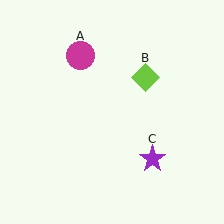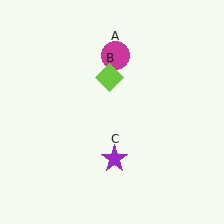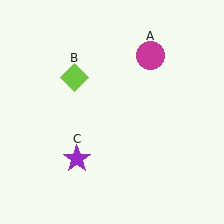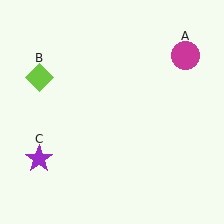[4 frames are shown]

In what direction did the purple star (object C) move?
The purple star (object C) moved left.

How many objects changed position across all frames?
3 objects changed position: magenta circle (object A), lime diamond (object B), purple star (object C).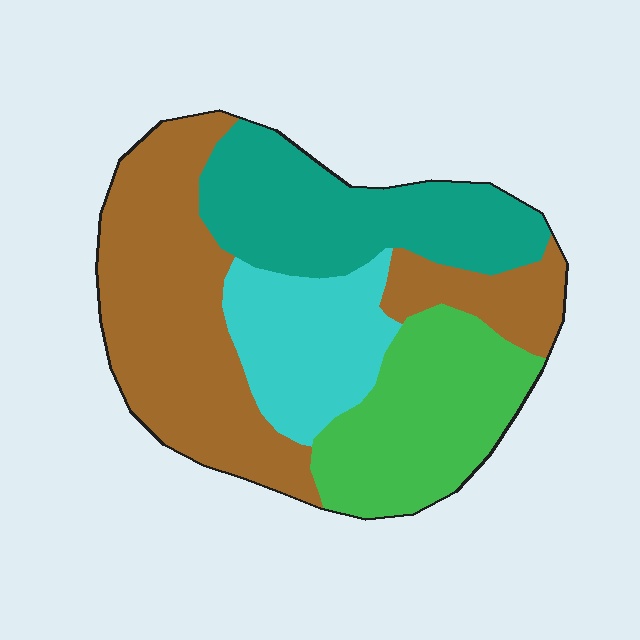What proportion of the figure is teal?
Teal takes up between a sixth and a third of the figure.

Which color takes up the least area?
Cyan, at roughly 15%.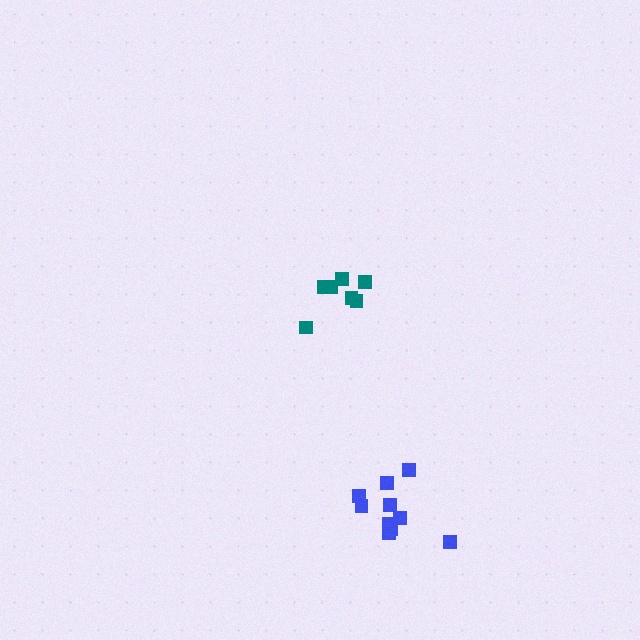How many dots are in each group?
Group 1: 7 dots, Group 2: 10 dots (17 total).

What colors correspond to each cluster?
The clusters are colored: teal, blue.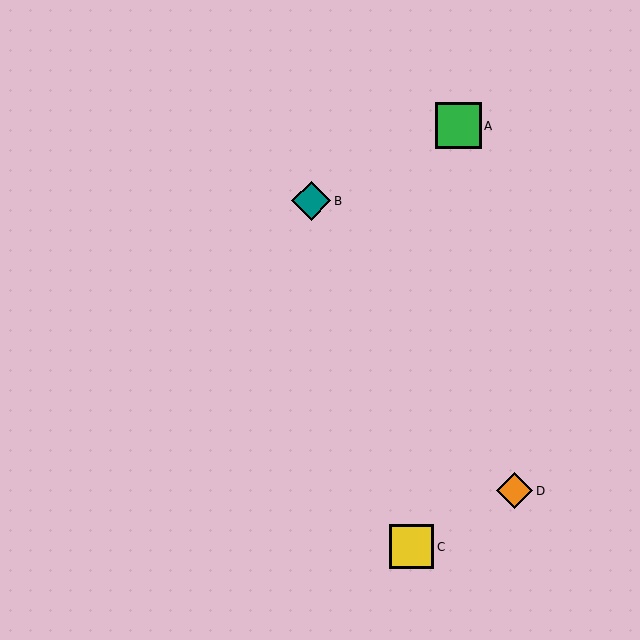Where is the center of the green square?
The center of the green square is at (459, 126).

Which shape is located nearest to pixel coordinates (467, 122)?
The green square (labeled A) at (459, 126) is nearest to that location.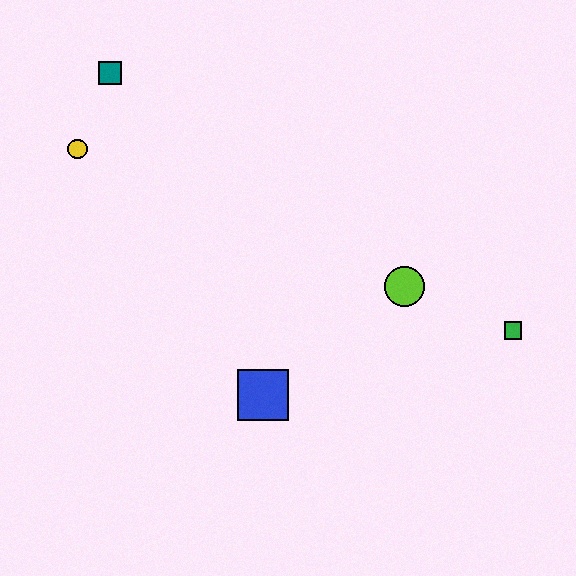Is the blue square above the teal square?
No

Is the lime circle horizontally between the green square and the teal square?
Yes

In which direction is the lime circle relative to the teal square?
The lime circle is to the right of the teal square.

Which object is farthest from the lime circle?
The teal square is farthest from the lime circle.